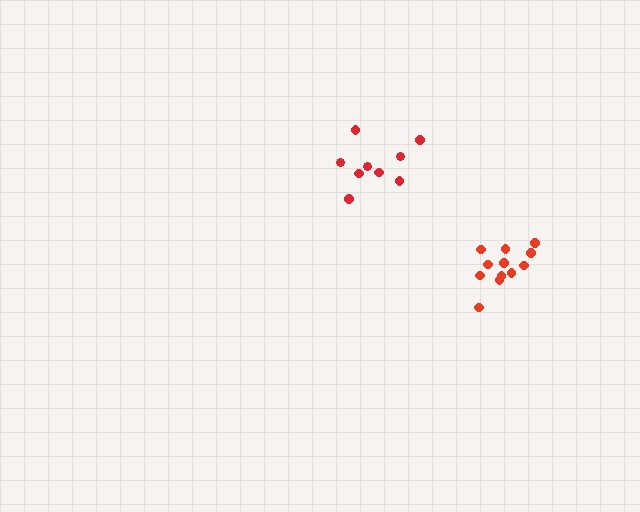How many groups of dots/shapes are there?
There are 2 groups.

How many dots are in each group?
Group 1: 12 dots, Group 2: 9 dots (21 total).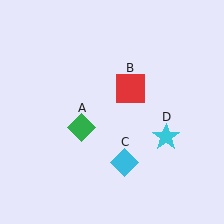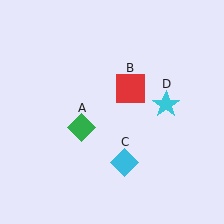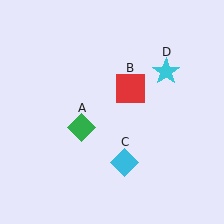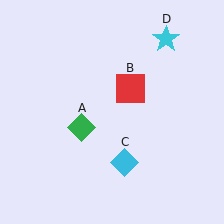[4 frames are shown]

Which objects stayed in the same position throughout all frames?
Green diamond (object A) and red square (object B) and cyan diamond (object C) remained stationary.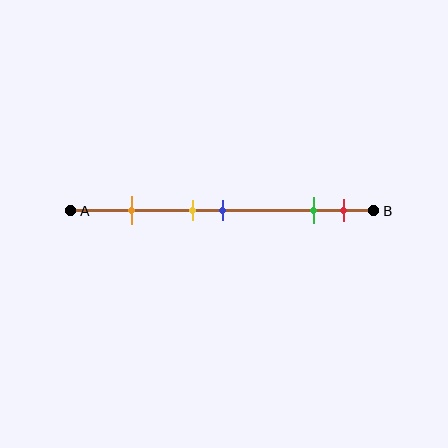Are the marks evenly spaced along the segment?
No, the marks are not evenly spaced.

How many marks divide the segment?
There are 5 marks dividing the segment.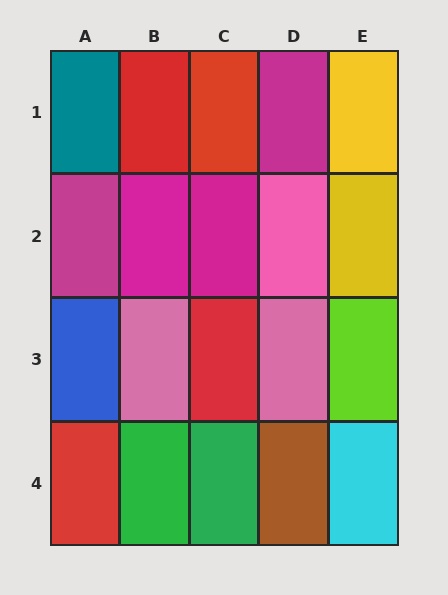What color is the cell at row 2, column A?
Magenta.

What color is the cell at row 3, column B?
Pink.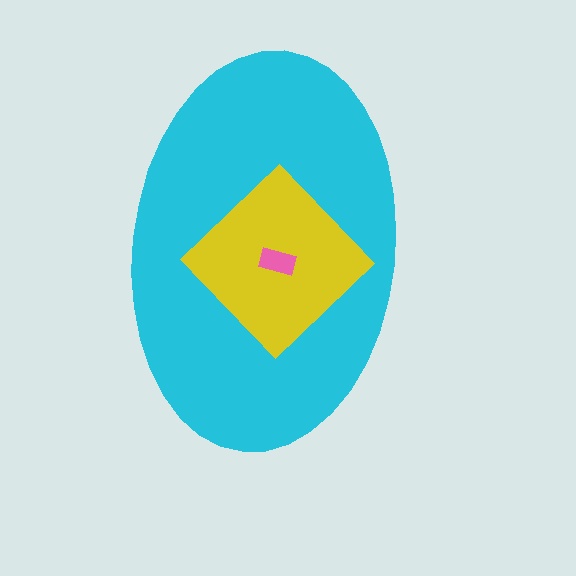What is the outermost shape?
The cyan ellipse.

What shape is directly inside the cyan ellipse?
The yellow diamond.